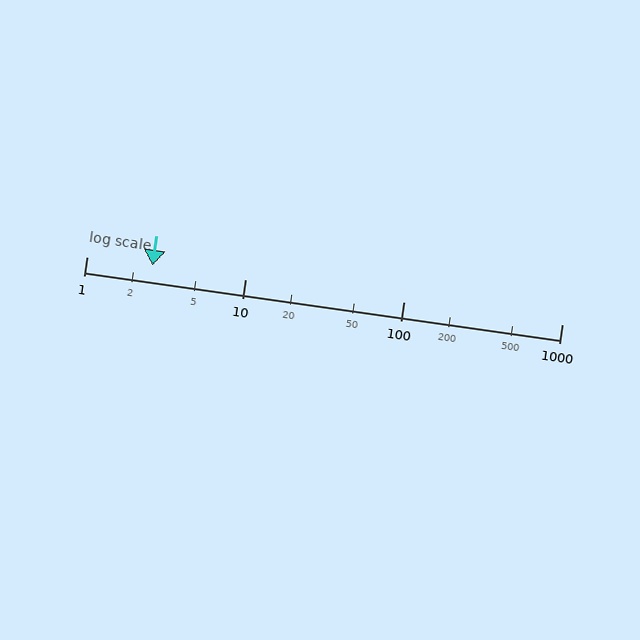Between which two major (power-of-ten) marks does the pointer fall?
The pointer is between 1 and 10.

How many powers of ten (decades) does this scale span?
The scale spans 3 decades, from 1 to 1000.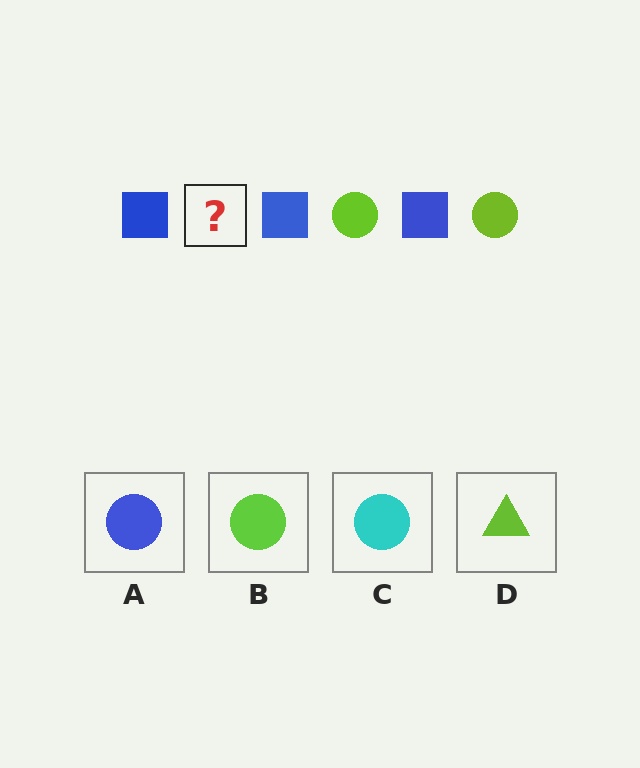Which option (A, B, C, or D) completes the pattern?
B.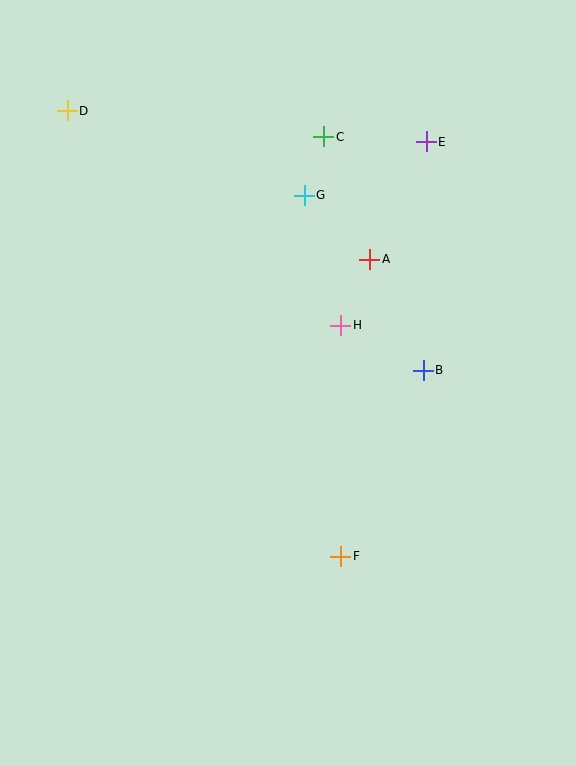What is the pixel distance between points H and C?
The distance between H and C is 189 pixels.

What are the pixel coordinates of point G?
Point G is at (304, 195).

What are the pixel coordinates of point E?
Point E is at (426, 142).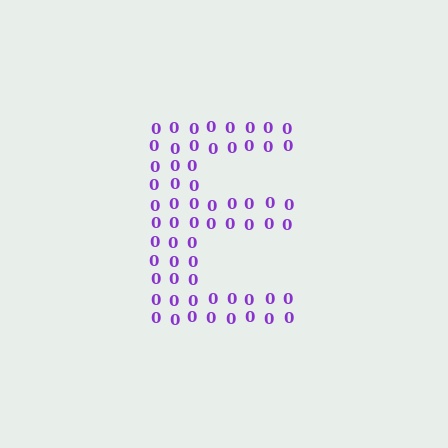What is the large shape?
The large shape is the letter E.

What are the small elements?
The small elements are digit 0's.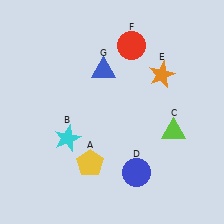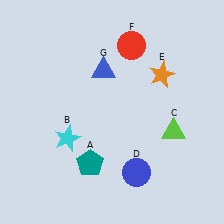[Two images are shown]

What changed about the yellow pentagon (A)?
In Image 1, A is yellow. In Image 2, it changed to teal.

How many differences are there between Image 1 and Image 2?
There is 1 difference between the two images.